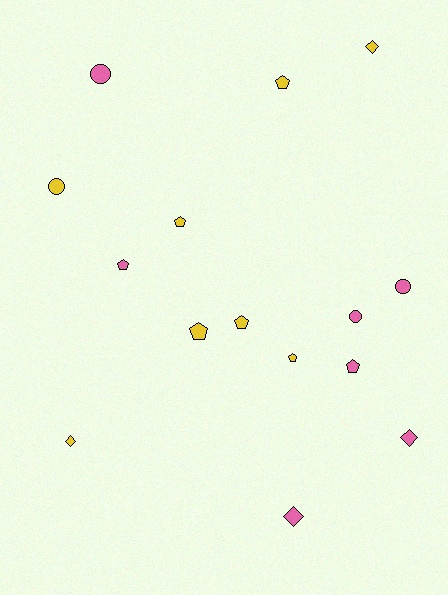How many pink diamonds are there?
There are 2 pink diamonds.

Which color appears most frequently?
Yellow, with 8 objects.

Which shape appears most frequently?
Pentagon, with 7 objects.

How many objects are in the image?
There are 15 objects.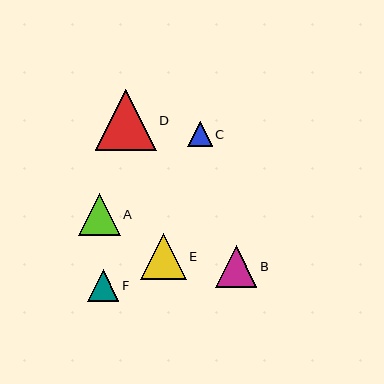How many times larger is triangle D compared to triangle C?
Triangle D is approximately 2.5 times the size of triangle C.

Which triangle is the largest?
Triangle D is the largest with a size of approximately 61 pixels.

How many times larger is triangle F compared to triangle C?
Triangle F is approximately 1.3 times the size of triangle C.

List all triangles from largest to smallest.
From largest to smallest: D, E, A, B, F, C.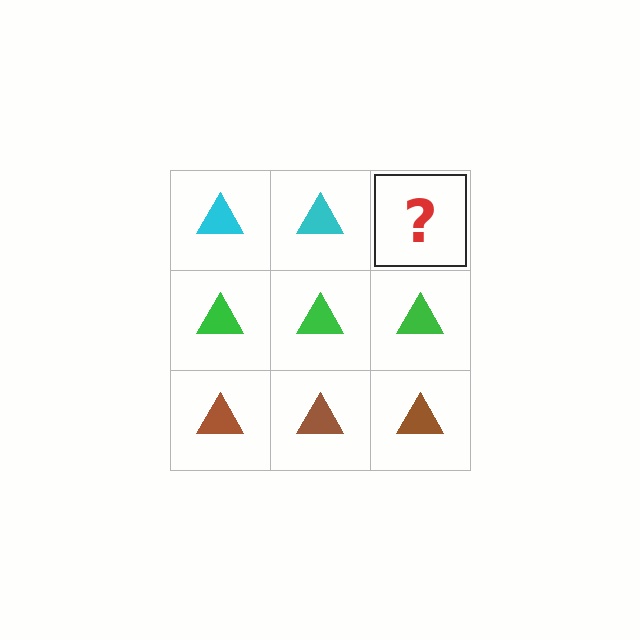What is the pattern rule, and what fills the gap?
The rule is that each row has a consistent color. The gap should be filled with a cyan triangle.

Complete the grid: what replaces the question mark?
The question mark should be replaced with a cyan triangle.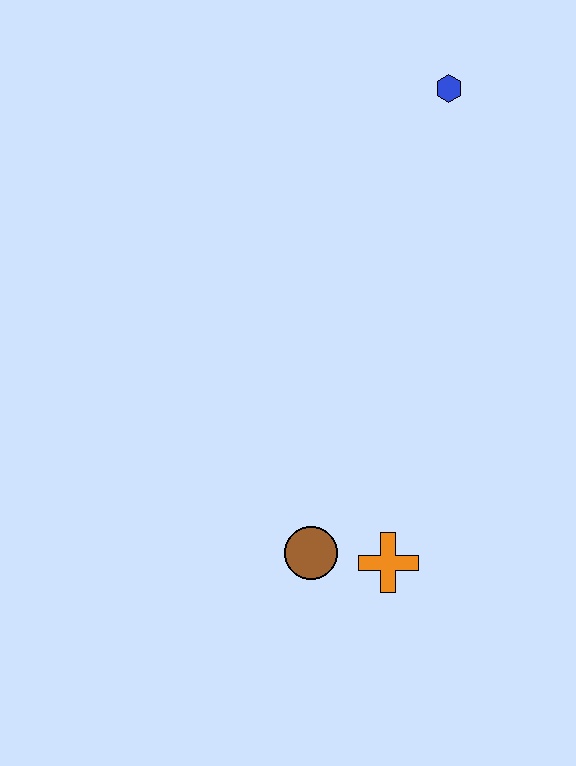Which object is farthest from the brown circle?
The blue hexagon is farthest from the brown circle.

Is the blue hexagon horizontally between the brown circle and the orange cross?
No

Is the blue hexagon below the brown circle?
No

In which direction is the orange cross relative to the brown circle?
The orange cross is to the right of the brown circle.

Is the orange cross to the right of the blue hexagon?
No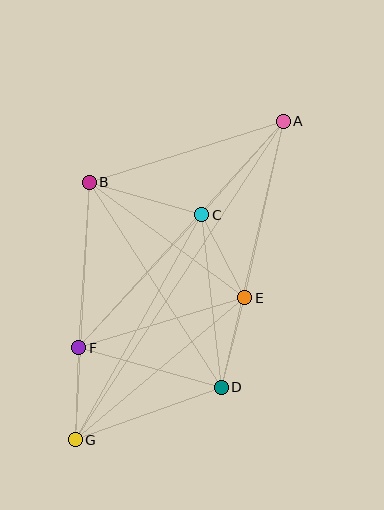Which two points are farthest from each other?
Points A and G are farthest from each other.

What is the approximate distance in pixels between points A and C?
The distance between A and C is approximately 124 pixels.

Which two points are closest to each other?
Points F and G are closest to each other.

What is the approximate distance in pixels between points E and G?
The distance between E and G is approximately 221 pixels.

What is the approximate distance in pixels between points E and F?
The distance between E and F is approximately 173 pixels.